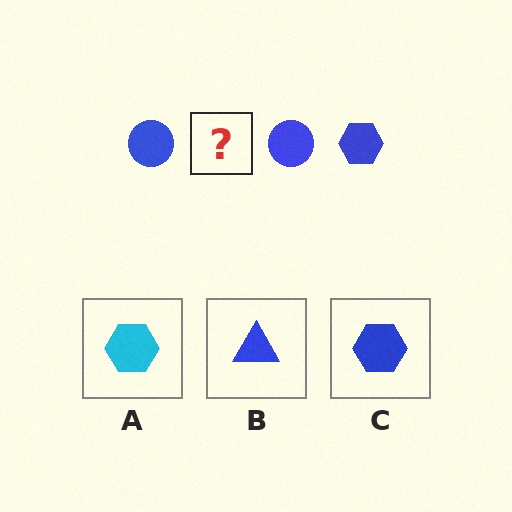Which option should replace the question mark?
Option C.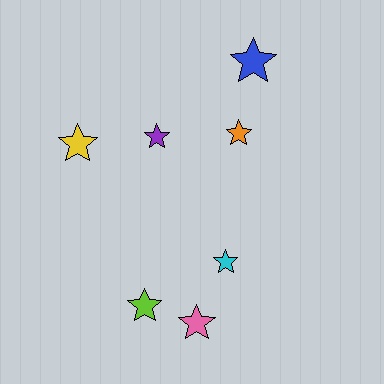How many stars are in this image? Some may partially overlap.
There are 7 stars.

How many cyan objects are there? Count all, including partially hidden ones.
There is 1 cyan object.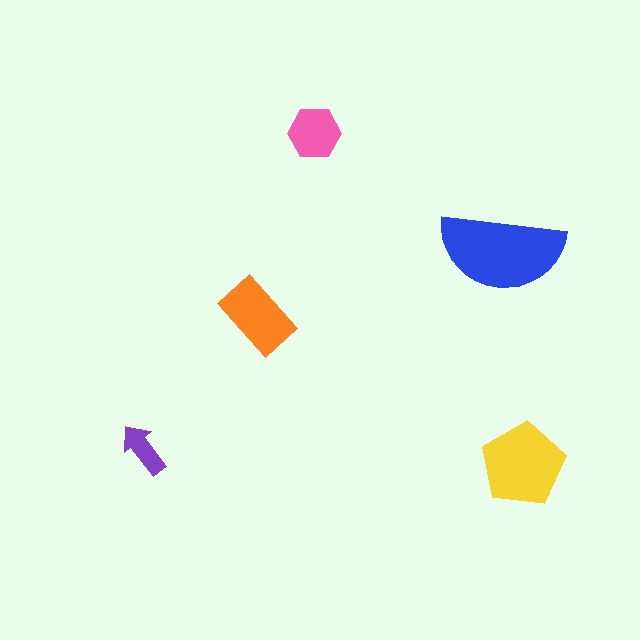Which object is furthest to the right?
The yellow pentagon is rightmost.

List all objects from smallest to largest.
The purple arrow, the pink hexagon, the orange rectangle, the yellow pentagon, the blue semicircle.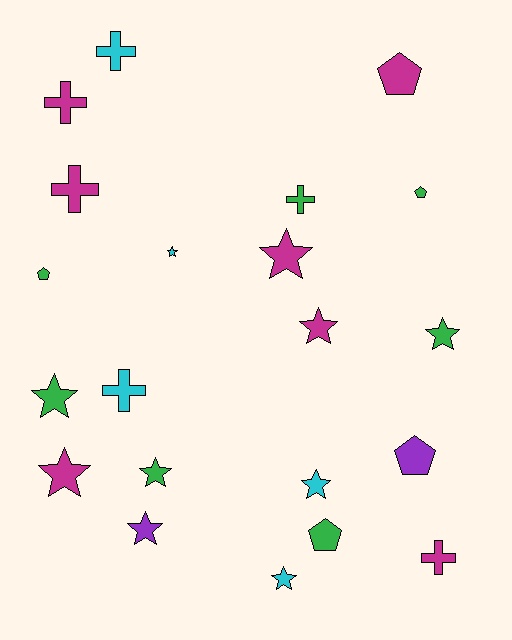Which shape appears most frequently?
Star, with 10 objects.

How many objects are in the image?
There are 21 objects.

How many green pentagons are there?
There are 3 green pentagons.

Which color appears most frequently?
Magenta, with 7 objects.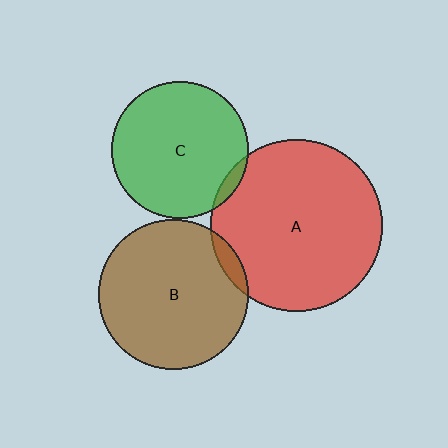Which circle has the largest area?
Circle A (red).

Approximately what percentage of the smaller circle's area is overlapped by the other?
Approximately 5%.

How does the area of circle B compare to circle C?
Approximately 1.2 times.